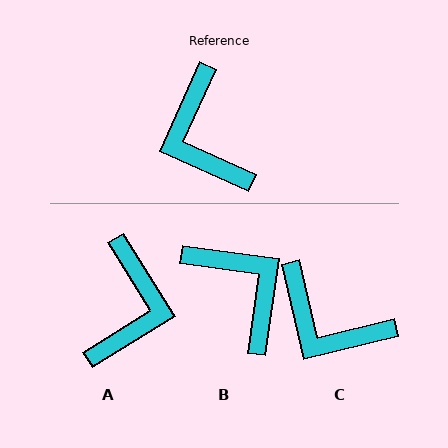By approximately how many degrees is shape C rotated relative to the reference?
Approximately 38 degrees counter-clockwise.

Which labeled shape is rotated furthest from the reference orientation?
B, about 164 degrees away.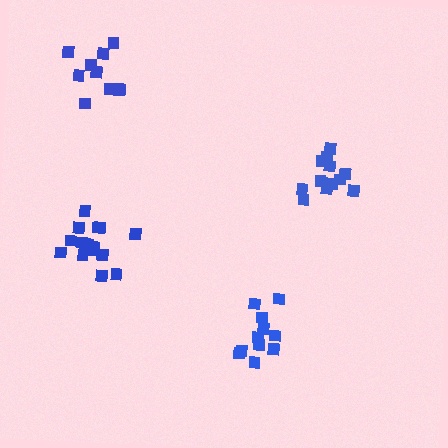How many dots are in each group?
Group 1: 10 dots, Group 2: 12 dots, Group 3: 16 dots, Group 4: 11 dots (49 total).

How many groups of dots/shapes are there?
There are 4 groups.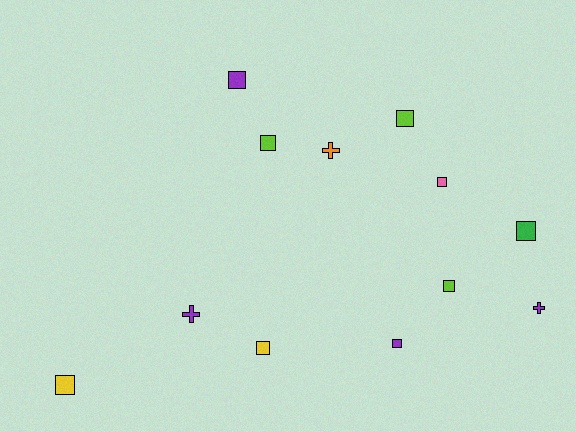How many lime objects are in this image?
There are 3 lime objects.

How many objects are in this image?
There are 12 objects.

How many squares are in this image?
There are 9 squares.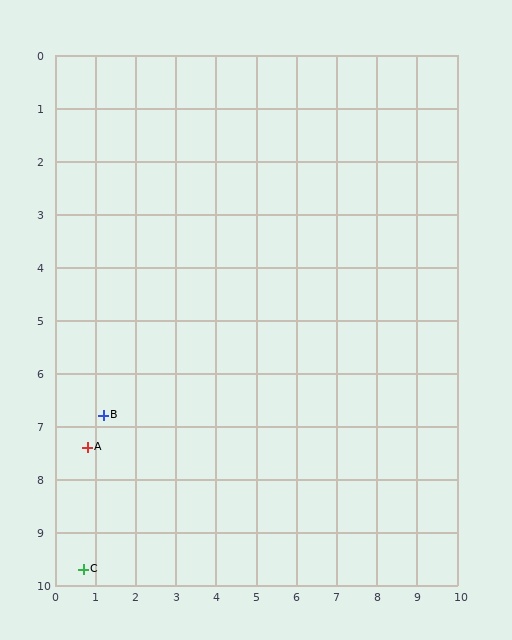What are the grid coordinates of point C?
Point C is at approximately (0.7, 9.7).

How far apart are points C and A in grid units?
Points C and A are about 2.3 grid units apart.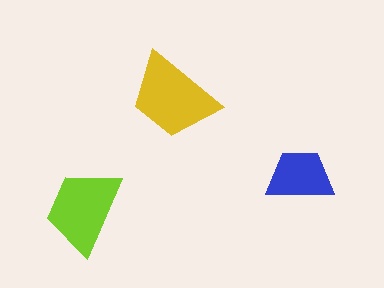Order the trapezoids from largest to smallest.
the yellow one, the lime one, the blue one.